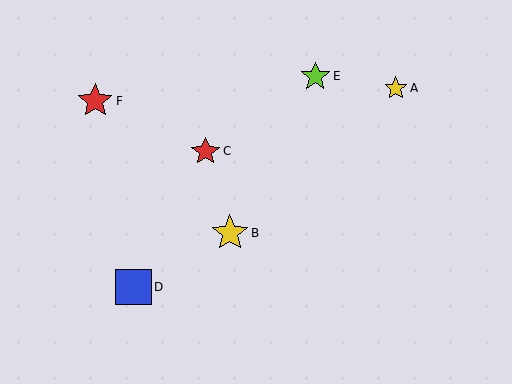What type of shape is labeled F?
Shape F is a red star.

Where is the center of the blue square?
The center of the blue square is at (134, 287).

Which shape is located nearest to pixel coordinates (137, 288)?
The blue square (labeled D) at (134, 287) is nearest to that location.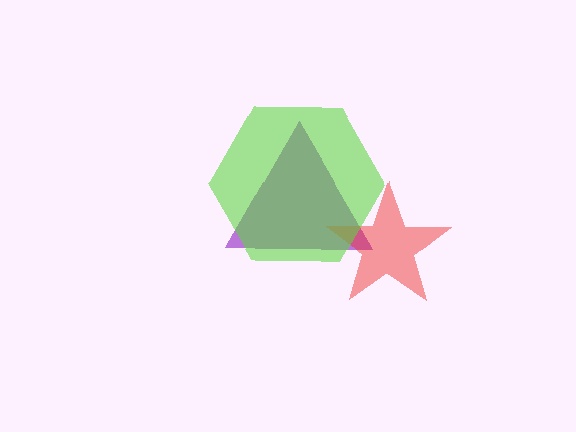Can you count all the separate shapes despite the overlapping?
Yes, there are 3 separate shapes.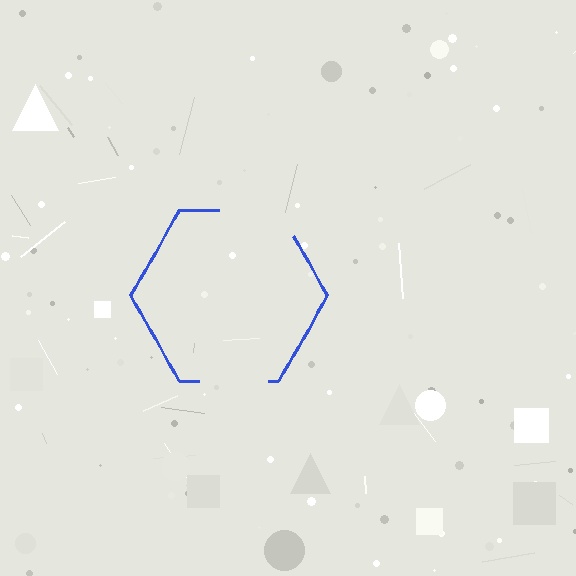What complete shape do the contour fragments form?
The contour fragments form a hexagon.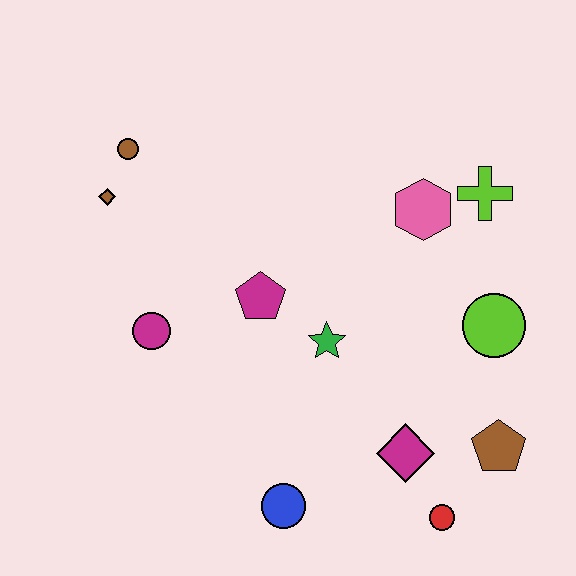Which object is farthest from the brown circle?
The red circle is farthest from the brown circle.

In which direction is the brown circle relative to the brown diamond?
The brown circle is above the brown diamond.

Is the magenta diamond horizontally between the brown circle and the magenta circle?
No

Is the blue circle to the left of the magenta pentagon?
No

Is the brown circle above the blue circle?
Yes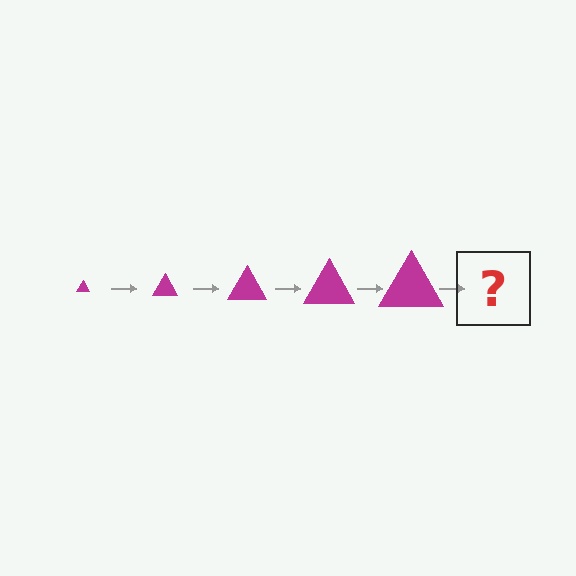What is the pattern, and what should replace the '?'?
The pattern is that the triangle gets progressively larger each step. The '?' should be a magenta triangle, larger than the previous one.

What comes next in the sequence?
The next element should be a magenta triangle, larger than the previous one.